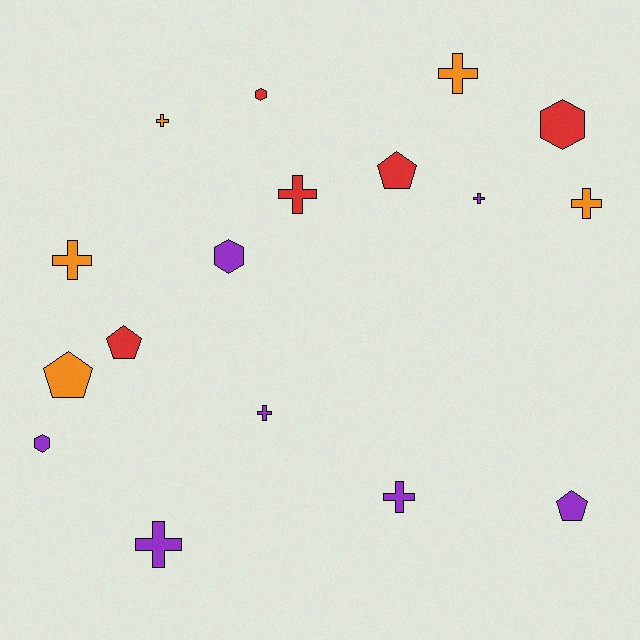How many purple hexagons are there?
There are 2 purple hexagons.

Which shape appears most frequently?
Cross, with 9 objects.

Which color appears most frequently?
Purple, with 7 objects.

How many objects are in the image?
There are 17 objects.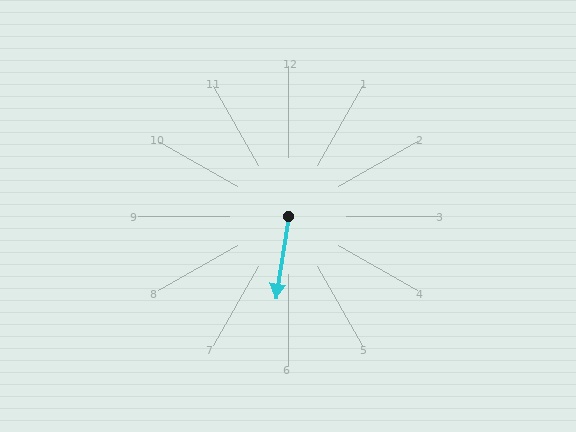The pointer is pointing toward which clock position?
Roughly 6 o'clock.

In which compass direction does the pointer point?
South.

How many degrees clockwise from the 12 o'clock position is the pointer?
Approximately 189 degrees.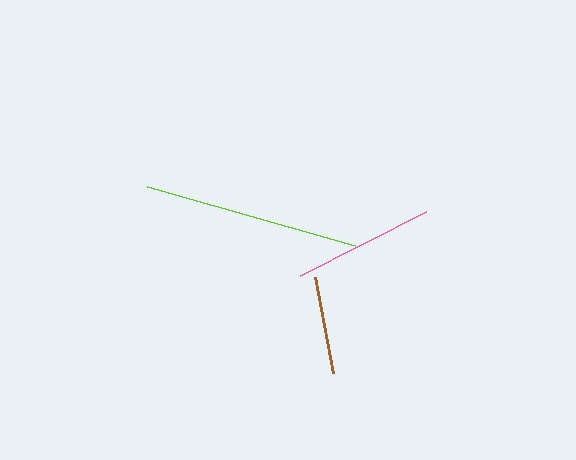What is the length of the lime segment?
The lime segment is approximately 217 pixels long.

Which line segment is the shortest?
The brown line is the shortest at approximately 98 pixels.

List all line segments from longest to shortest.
From longest to shortest: lime, pink, brown.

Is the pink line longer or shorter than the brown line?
The pink line is longer than the brown line.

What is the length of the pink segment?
The pink segment is approximately 141 pixels long.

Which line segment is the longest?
The lime line is the longest at approximately 217 pixels.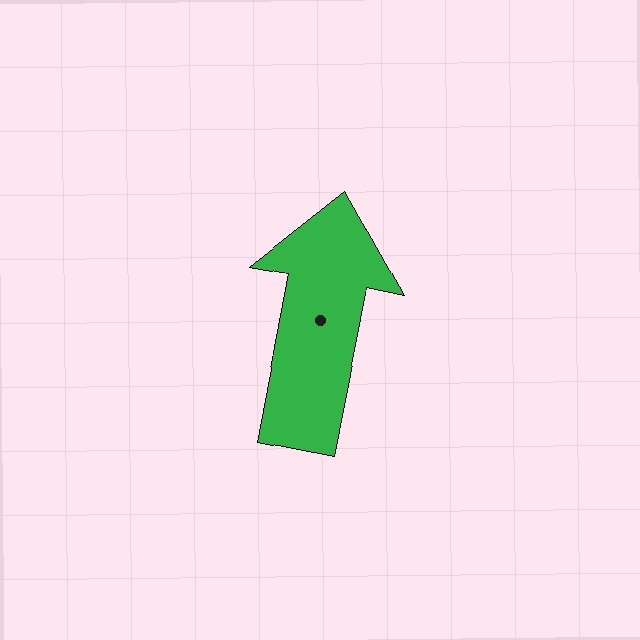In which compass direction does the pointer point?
North.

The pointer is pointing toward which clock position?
Roughly 12 o'clock.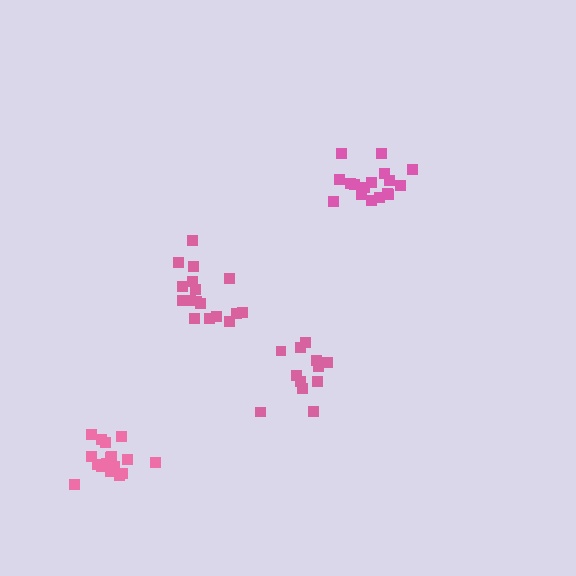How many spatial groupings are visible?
There are 4 spatial groupings.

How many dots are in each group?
Group 1: 17 dots, Group 2: 17 dots, Group 3: 12 dots, Group 4: 17 dots (63 total).